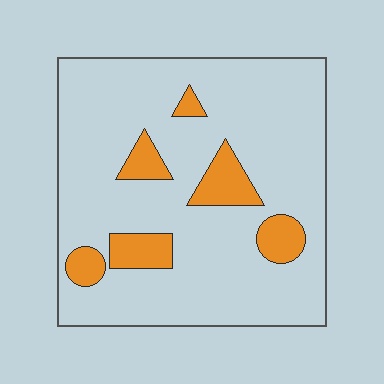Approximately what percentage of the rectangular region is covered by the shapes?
Approximately 15%.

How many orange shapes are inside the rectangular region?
6.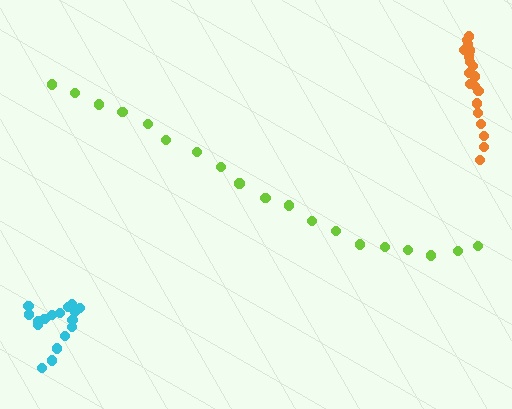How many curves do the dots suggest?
There are 3 distinct paths.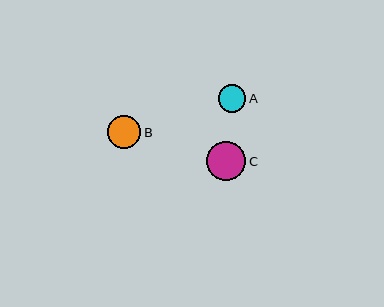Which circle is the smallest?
Circle A is the smallest with a size of approximately 28 pixels.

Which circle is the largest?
Circle C is the largest with a size of approximately 39 pixels.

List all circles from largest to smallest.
From largest to smallest: C, B, A.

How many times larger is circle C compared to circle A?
Circle C is approximately 1.4 times the size of circle A.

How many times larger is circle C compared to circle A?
Circle C is approximately 1.4 times the size of circle A.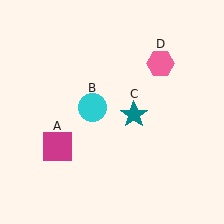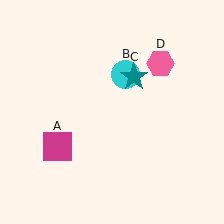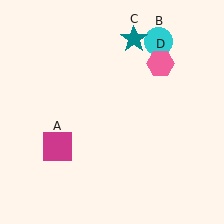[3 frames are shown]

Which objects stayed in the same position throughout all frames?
Magenta square (object A) and pink hexagon (object D) remained stationary.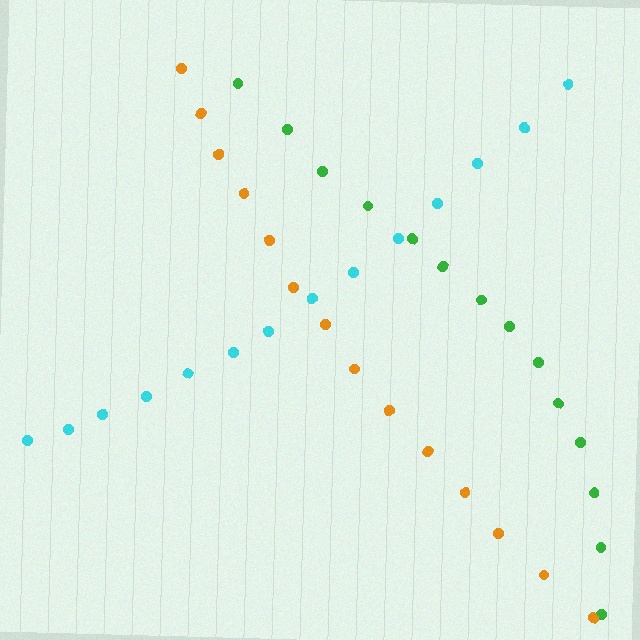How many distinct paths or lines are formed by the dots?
There are 3 distinct paths.